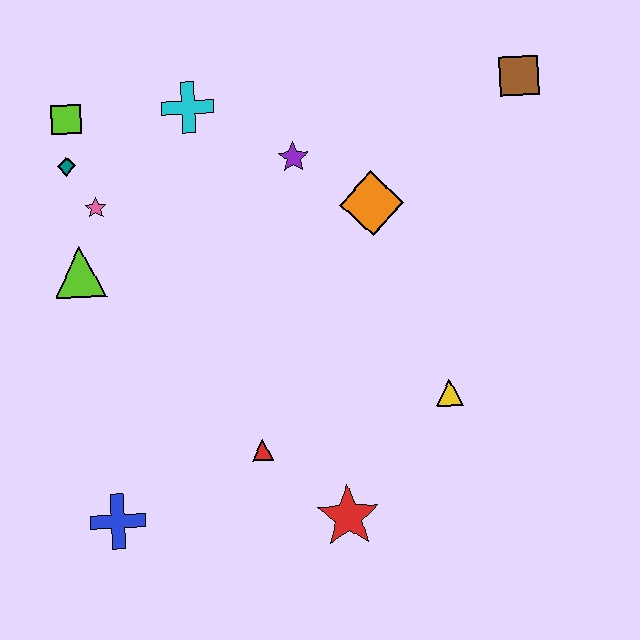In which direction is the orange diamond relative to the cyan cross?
The orange diamond is to the right of the cyan cross.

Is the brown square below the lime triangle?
No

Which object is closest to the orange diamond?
The purple star is closest to the orange diamond.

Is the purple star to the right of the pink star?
Yes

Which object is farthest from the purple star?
The blue cross is farthest from the purple star.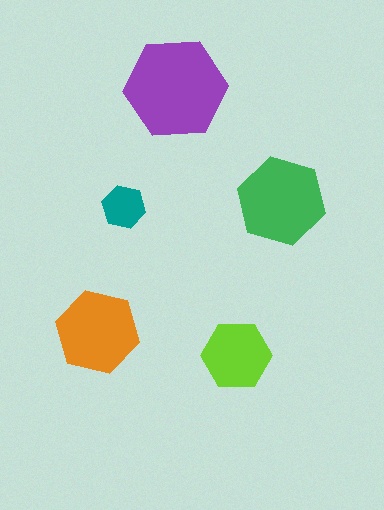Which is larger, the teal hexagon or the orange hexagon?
The orange one.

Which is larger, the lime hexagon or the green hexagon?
The green one.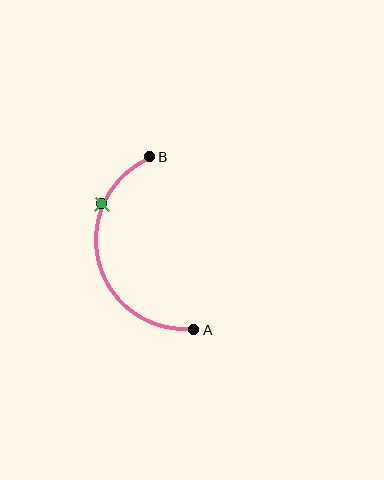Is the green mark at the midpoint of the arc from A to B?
No. The green mark lies on the arc but is closer to endpoint B. The arc midpoint would be at the point on the curve equidistant along the arc from both A and B.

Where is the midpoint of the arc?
The arc midpoint is the point on the curve farthest from the straight line joining A and B. It sits to the left of that line.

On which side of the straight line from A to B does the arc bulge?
The arc bulges to the left of the straight line connecting A and B.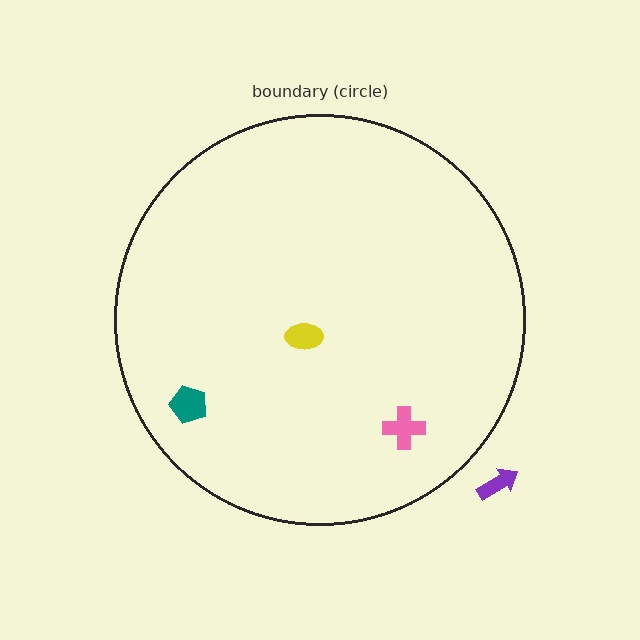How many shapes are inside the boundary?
3 inside, 1 outside.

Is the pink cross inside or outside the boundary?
Inside.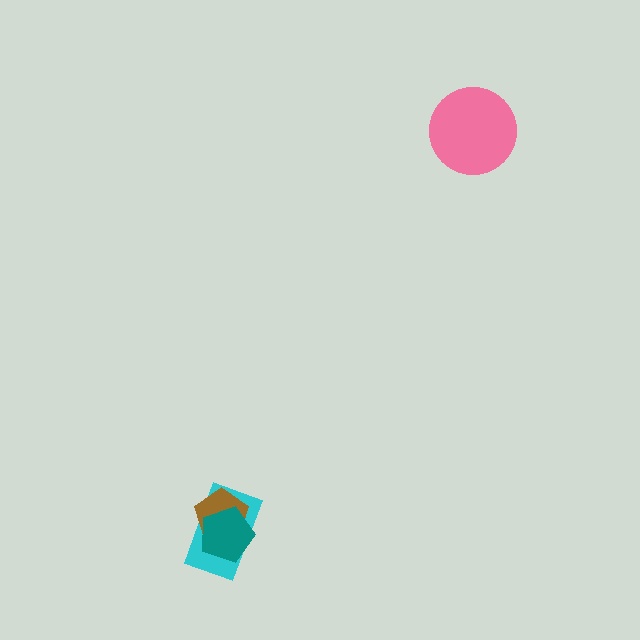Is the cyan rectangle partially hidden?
Yes, it is partially covered by another shape.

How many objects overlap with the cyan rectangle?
2 objects overlap with the cyan rectangle.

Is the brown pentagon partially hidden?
Yes, it is partially covered by another shape.